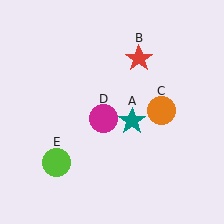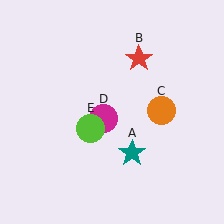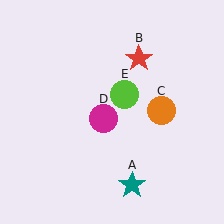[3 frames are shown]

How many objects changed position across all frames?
2 objects changed position: teal star (object A), lime circle (object E).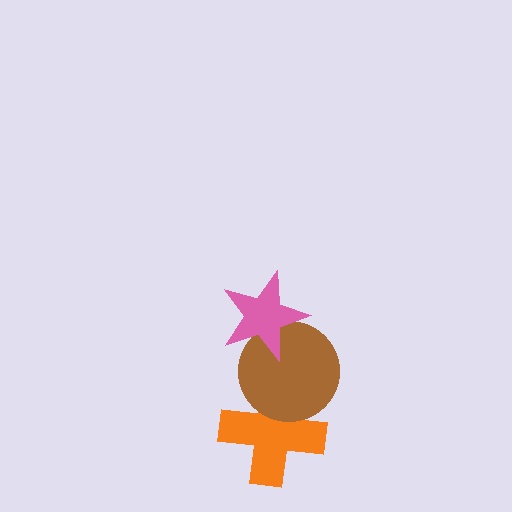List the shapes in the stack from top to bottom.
From top to bottom: the pink star, the brown circle, the orange cross.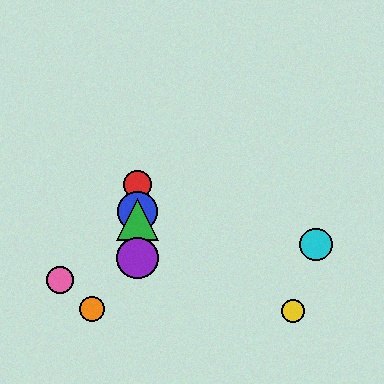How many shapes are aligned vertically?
4 shapes (the red circle, the blue circle, the green triangle, the purple circle) are aligned vertically.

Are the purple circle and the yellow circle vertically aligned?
No, the purple circle is at x≈137 and the yellow circle is at x≈293.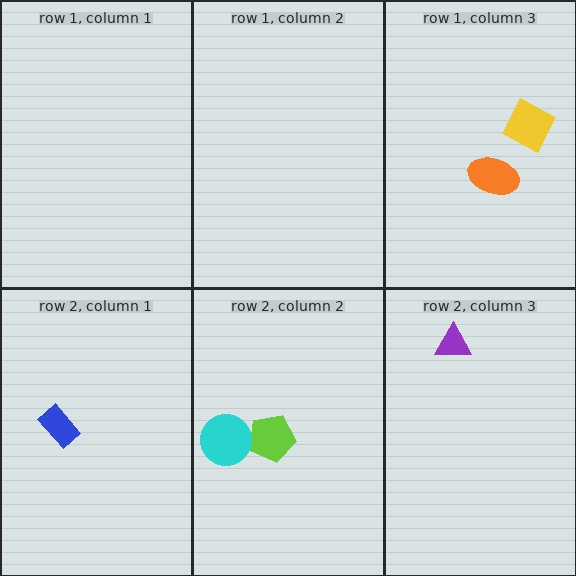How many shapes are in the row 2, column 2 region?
2.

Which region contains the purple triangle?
The row 2, column 3 region.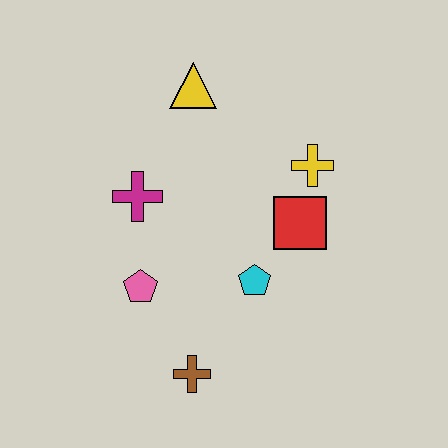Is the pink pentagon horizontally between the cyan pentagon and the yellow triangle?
No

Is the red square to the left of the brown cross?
No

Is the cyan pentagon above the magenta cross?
No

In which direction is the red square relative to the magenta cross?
The red square is to the right of the magenta cross.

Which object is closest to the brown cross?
The pink pentagon is closest to the brown cross.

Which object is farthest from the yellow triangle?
The brown cross is farthest from the yellow triangle.